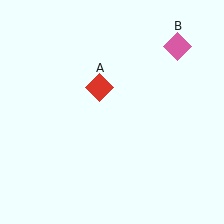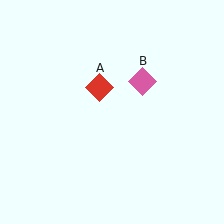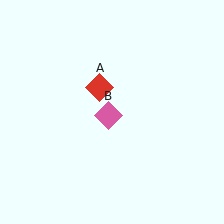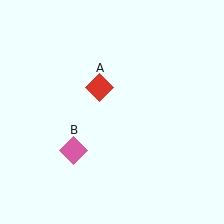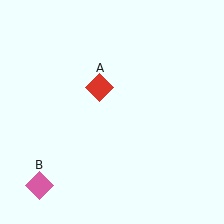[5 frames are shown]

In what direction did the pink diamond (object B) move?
The pink diamond (object B) moved down and to the left.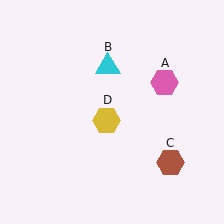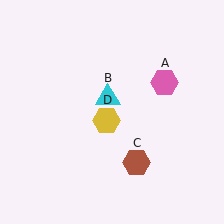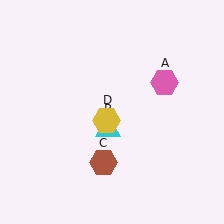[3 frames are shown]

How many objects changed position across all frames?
2 objects changed position: cyan triangle (object B), brown hexagon (object C).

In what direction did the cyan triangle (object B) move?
The cyan triangle (object B) moved down.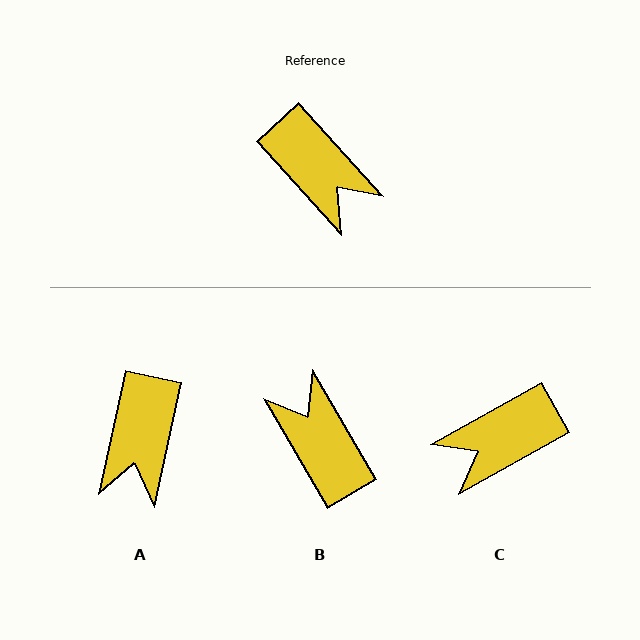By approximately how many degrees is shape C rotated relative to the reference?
Approximately 103 degrees clockwise.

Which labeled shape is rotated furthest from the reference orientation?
B, about 168 degrees away.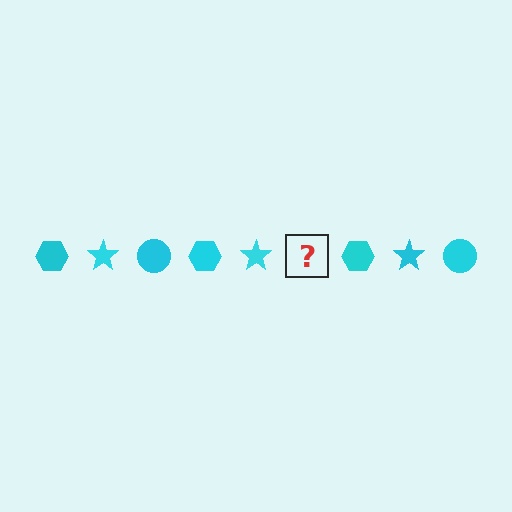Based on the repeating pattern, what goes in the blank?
The blank should be a cyan circle.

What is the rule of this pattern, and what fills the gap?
The rule is that the pattern cycles through hexagon, star, circle shapes in cyan. The gap should be filled with a cyan circle.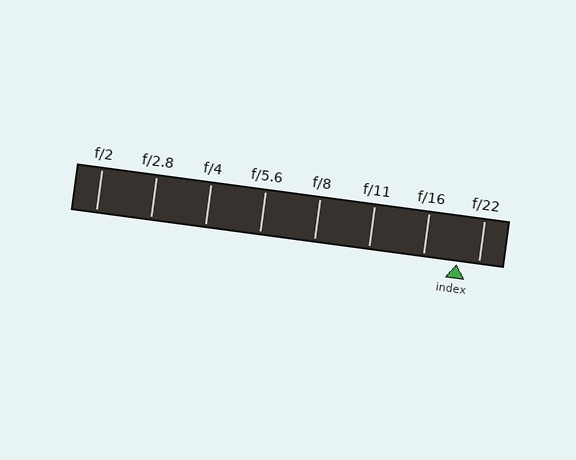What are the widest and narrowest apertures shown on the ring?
The widest aperture shown is f/2 and the narrowest is f/22.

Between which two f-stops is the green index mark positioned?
The index mark is between f/16 and f/22.